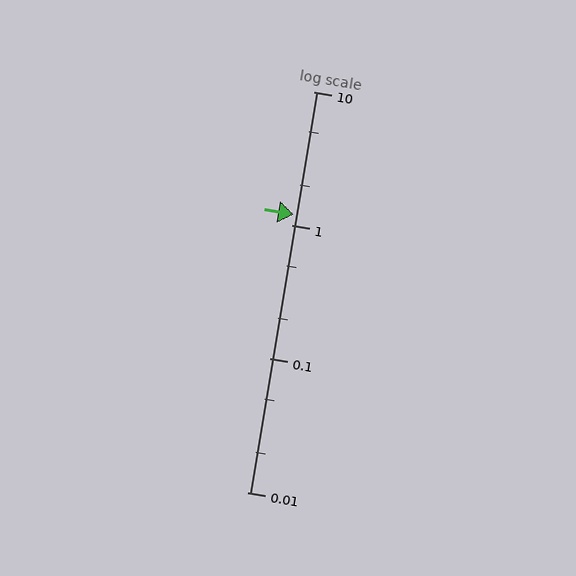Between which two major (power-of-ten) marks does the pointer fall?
The pointer is between 1 and 10.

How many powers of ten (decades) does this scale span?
The scale spans 3 decades, from 0.01 to 10.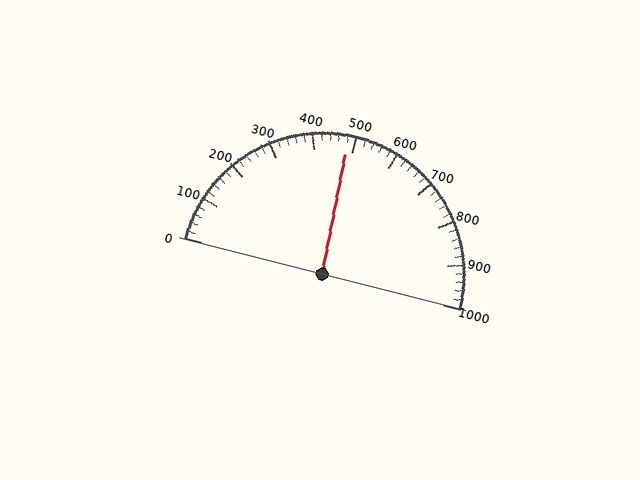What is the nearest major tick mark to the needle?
The nearest major tick mark is 500.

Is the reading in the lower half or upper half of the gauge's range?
The reading is in the lower half of the range (0 to 1000).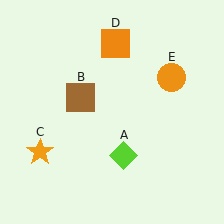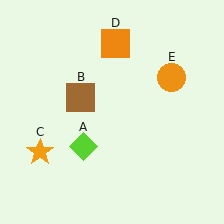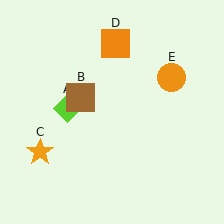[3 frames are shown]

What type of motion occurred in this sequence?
The lime diamond (object A) rotated clockwise around the center of the scene.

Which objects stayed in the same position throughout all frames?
Brown square (object B) and orange star (object C) and orange square (object D) and orange circle (object E) remained stationary.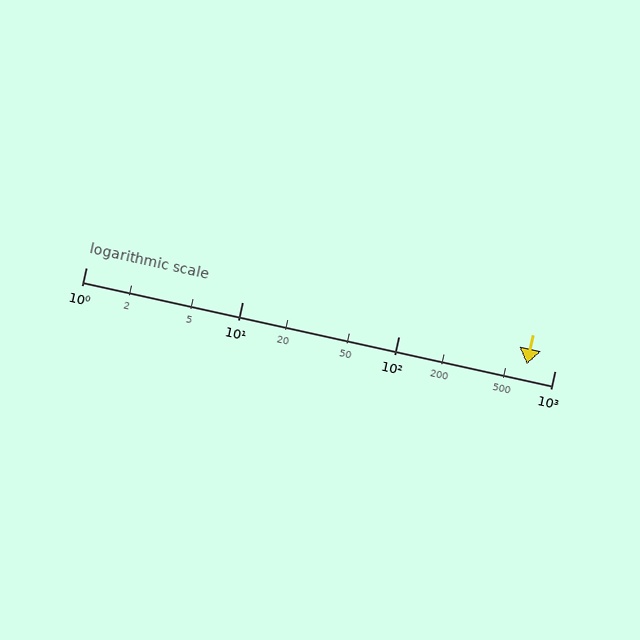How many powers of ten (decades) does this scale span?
The scale spans 3 decades, from 1 to 1000.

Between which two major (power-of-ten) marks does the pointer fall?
The pointer is between 100 and 1000.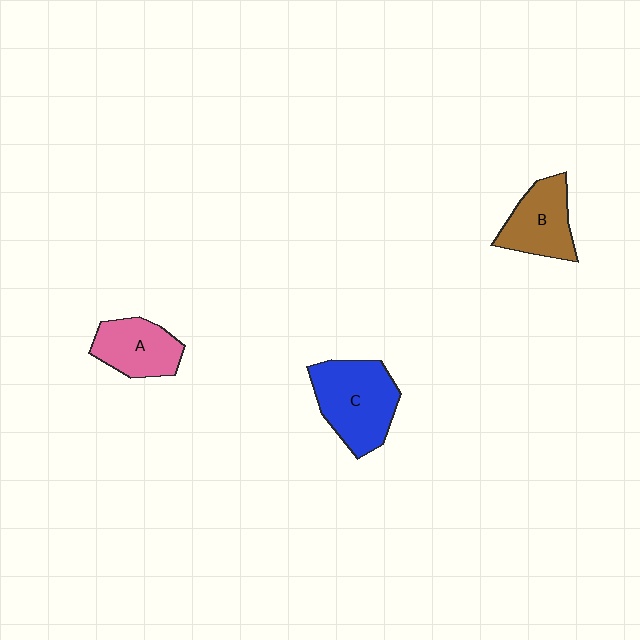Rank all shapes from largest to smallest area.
From largest to smallest: C (blue), B (brown), A (pink).